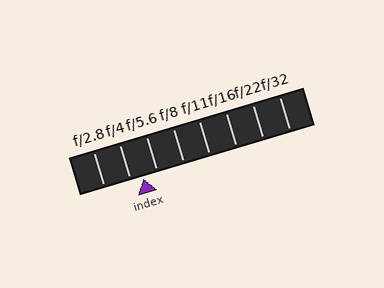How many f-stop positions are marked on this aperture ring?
There are 8 f-stop positions marked.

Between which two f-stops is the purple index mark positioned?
The index mark is between f/4 and f/5.6.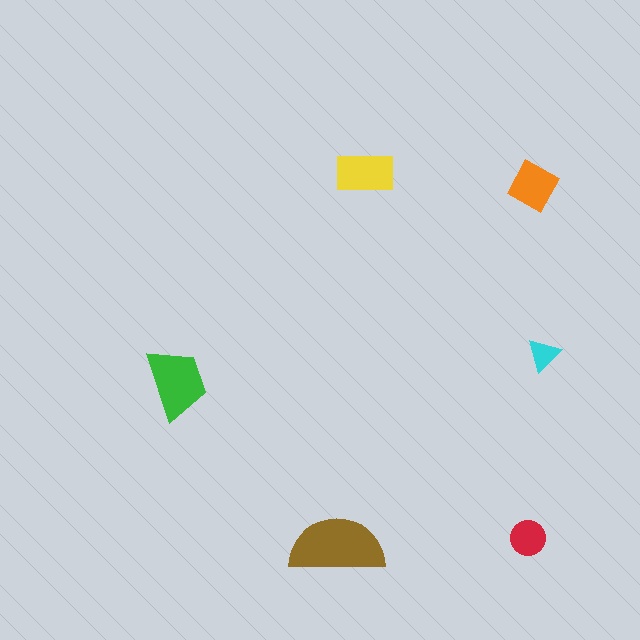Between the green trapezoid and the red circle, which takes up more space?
The green trapezoid.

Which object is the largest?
The brown semicircle.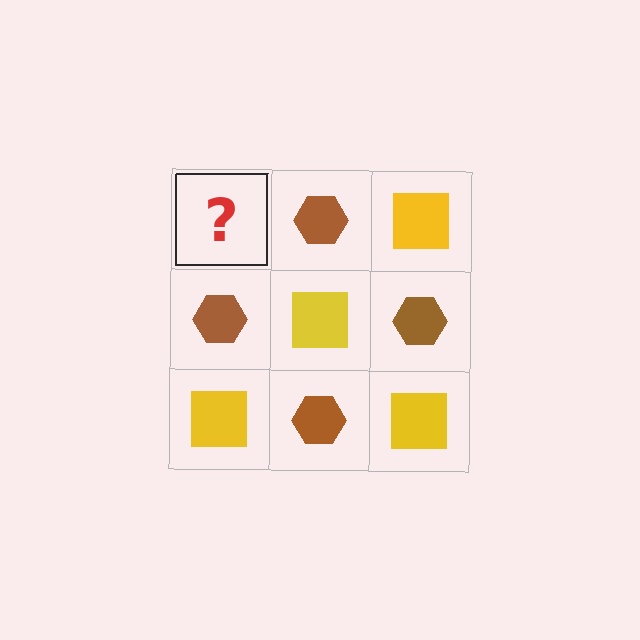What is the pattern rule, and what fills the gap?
The rule is that it alternates yellow square and brown hexagon in a checkerboard pattern. The gap should be filled with a yellow square.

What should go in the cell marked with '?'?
The missing cell should contain a yellow square.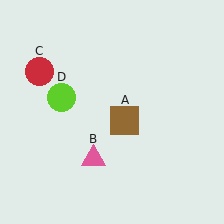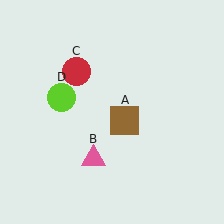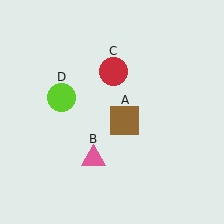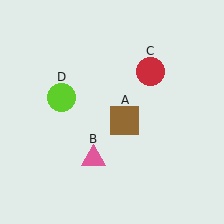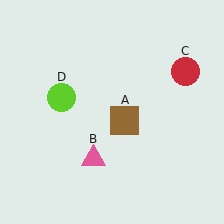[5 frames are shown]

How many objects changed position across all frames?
1 object changed position: red circle (object C).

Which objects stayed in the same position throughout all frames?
Brown square (object A) and pink triangle (object B) and lime circle (object D) remained stationary.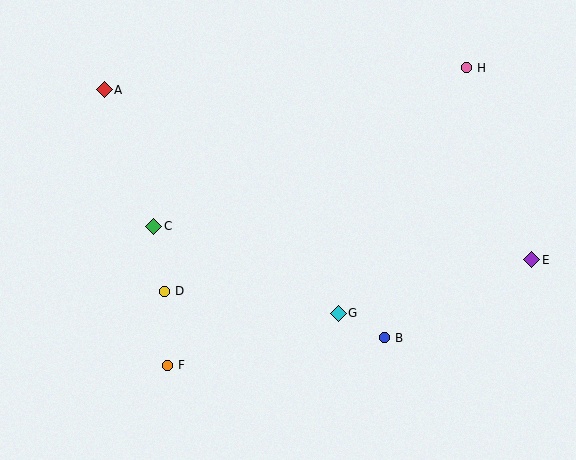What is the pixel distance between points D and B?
The distance between D and B is 225 pixels.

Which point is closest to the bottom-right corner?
Point E is closest to the bottom-right corner.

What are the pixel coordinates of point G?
Point G is at (338, 313).